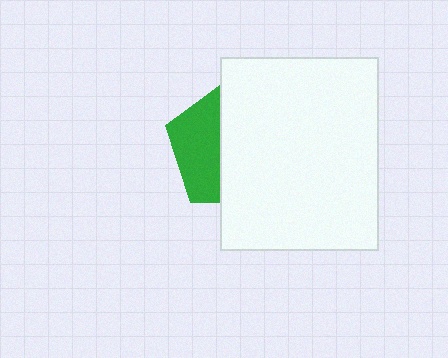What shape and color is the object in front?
The object in front is a white rectangle.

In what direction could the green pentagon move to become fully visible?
The green pentagon could move left. That would shift it out from behind the white rectangle entirely.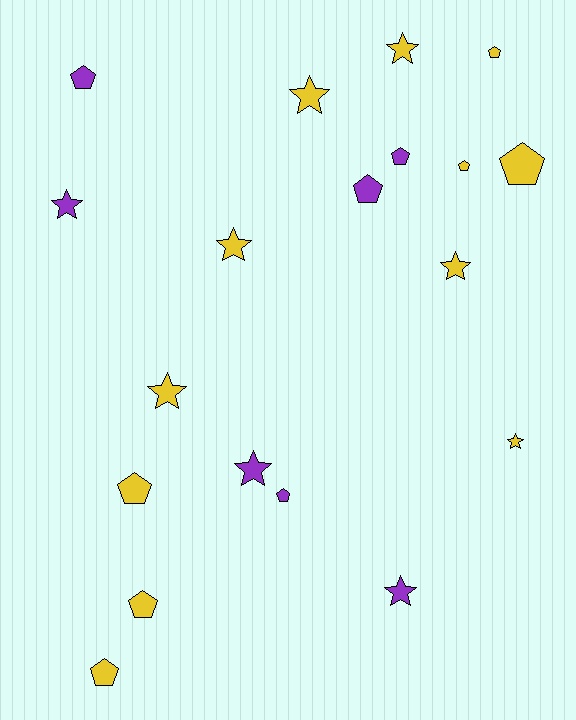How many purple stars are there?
There are 3 purple stars.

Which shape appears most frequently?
Pentagon, with 10 objects.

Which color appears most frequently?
Yellow, with 12 objects.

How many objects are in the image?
There are 19 objects.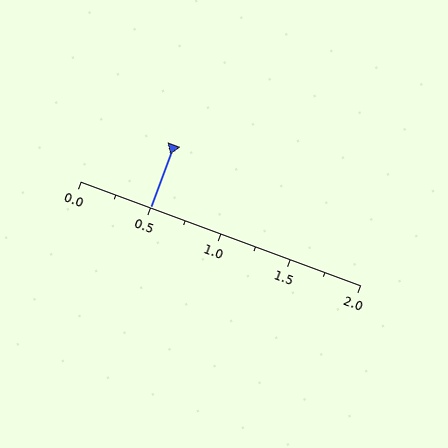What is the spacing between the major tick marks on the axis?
The major ticks are spaced 0.5 apart.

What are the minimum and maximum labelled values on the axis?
The axis runs from 0.0 to 2.0.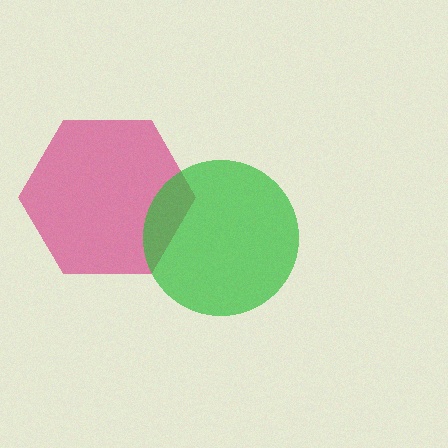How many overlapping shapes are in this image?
There are 2 overlapping shapes in the image.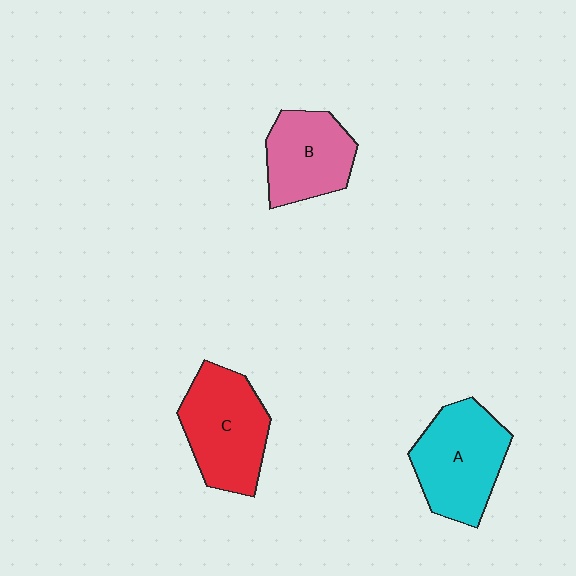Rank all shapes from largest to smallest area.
From largest to smallest: A (cyan), C (red), B (pink).